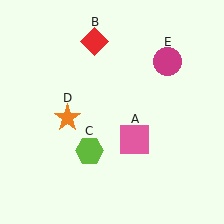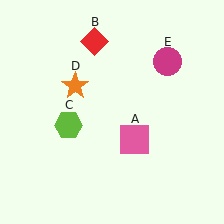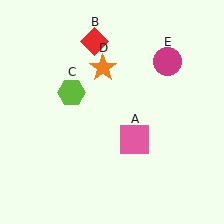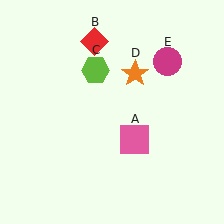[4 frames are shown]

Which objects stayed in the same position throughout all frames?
Pink square (object A) and red diamond (object B) and magenta circle (object E) remained stationary.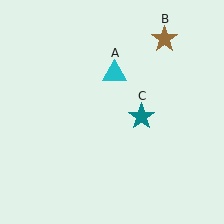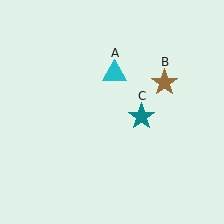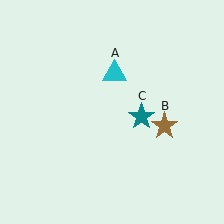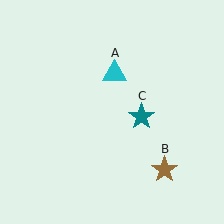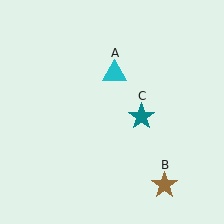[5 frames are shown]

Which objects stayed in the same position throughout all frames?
Cyan triangle (object A) and teal star (object C) remained stationary.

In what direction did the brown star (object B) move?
The brown star (object B) moved down.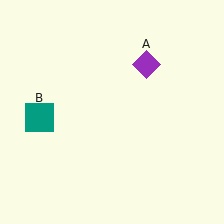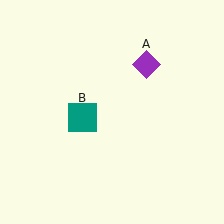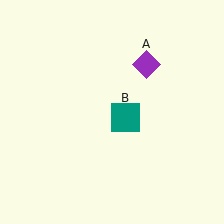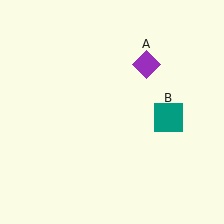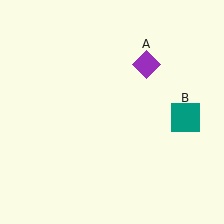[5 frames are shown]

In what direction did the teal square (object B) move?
The teal square (object B) moved right.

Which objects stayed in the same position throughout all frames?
Purple diamond (object A) remained stationary.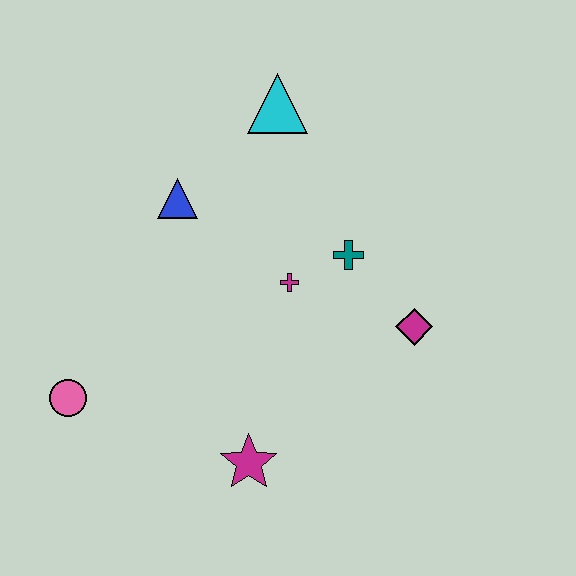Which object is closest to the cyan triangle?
The blue triangle is closest to the cyan triangle.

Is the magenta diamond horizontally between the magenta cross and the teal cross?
No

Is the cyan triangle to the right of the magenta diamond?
No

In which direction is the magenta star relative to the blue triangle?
The magenta star is below the blue triangle.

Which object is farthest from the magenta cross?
The pink circle is farthest from the magenta cross.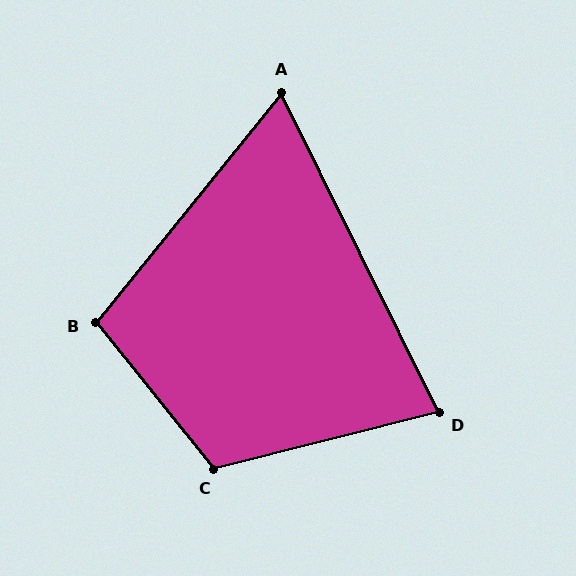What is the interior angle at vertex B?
Approximately 102 degrees (obtuse).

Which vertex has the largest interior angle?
C, at approximately 115 degrees.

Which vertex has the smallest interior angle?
A, at approximately 65 degrees.